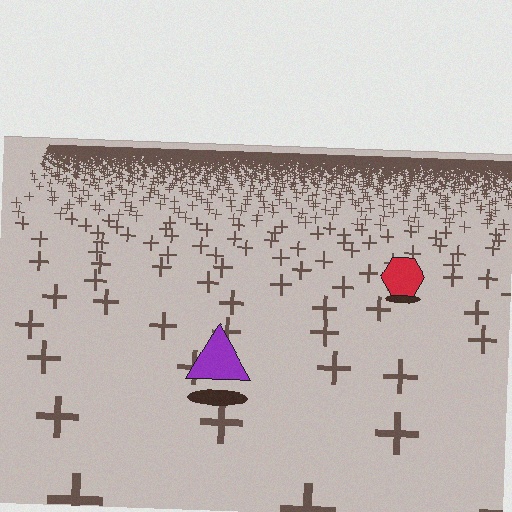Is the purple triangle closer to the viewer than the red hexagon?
Yes. The purple triangle is closer — you can tell from the texture gradient: the ground texture is coarser near it.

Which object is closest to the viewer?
The purple triangle is closest. The texture marks near it are larger and more spread out.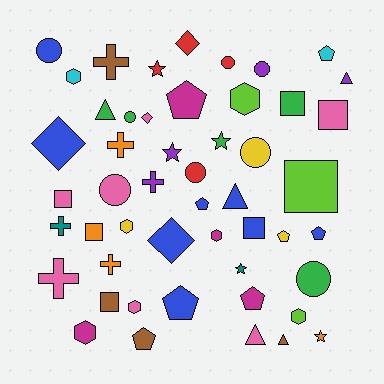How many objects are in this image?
There are 50 objects.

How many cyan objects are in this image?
There are 2 cyan objects.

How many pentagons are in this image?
There are 8 pentagons.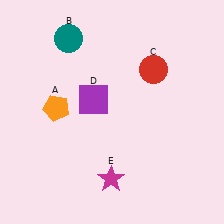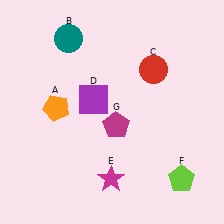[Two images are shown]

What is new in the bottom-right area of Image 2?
A lime pentagon (F) was added in the bottom-right area of Image 2.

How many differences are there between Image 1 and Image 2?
There are 2 differences between the two images.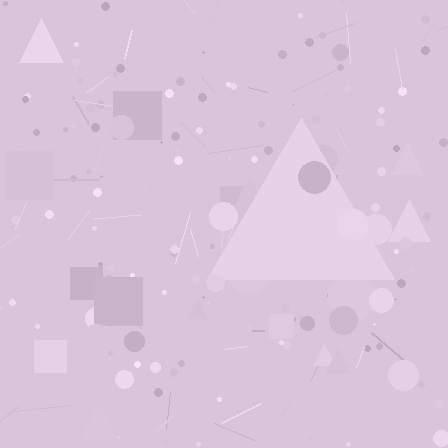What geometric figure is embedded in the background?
A triangle is embedded in the background.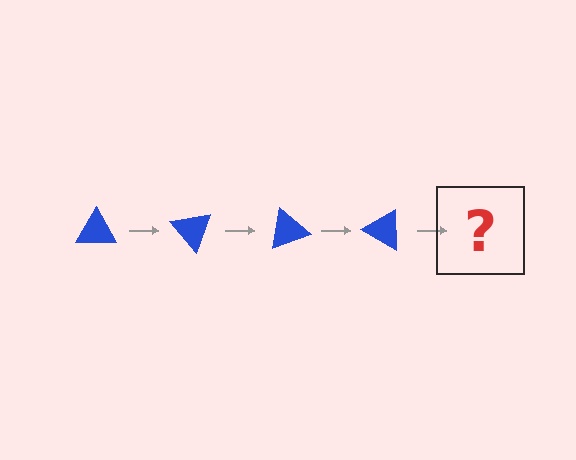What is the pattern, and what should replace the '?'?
The pattern is that the triangle rotates 50 degrees each step. The '?' should be a blue triangle rotated 200 degrees.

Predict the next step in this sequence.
The next step is a blue triangle rotated 200 degrees.